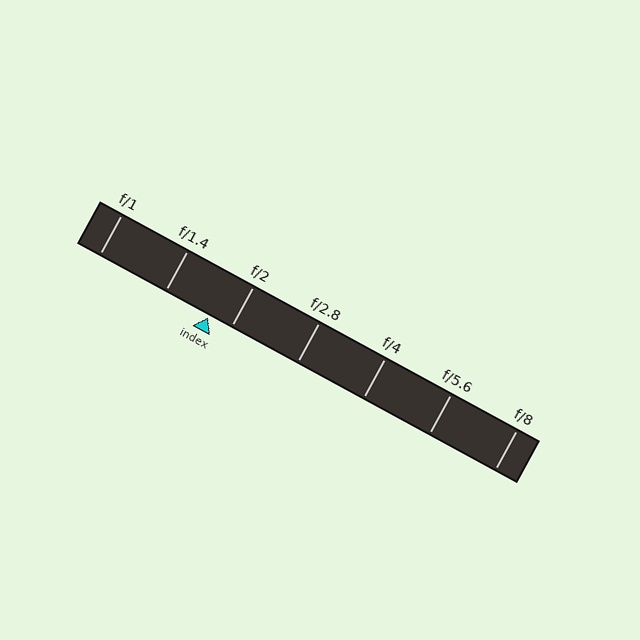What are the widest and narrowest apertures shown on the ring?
The widest aperture shown is f/1 and the narrowest is f/8.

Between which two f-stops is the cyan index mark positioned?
The index mark is between f/1.4 and f/2.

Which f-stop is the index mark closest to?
The index mark is closest to f/2.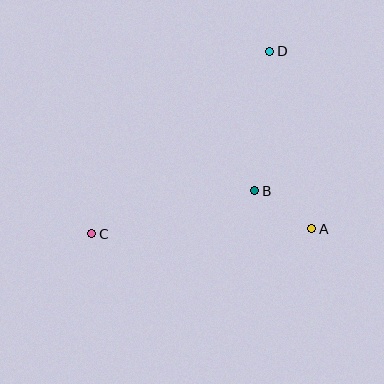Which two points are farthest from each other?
Points C and D are farthest from each other.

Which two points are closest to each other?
Points A and B are closest to each other.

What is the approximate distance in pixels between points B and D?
The distance between B and D is approximately 140 pixels.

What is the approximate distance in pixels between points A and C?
The distance between A and C is approximately 220 pixels.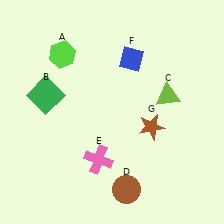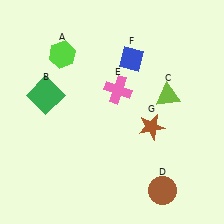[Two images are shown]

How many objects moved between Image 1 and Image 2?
2 objects moved between the two images.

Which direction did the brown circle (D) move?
The brown circle (D) moved right.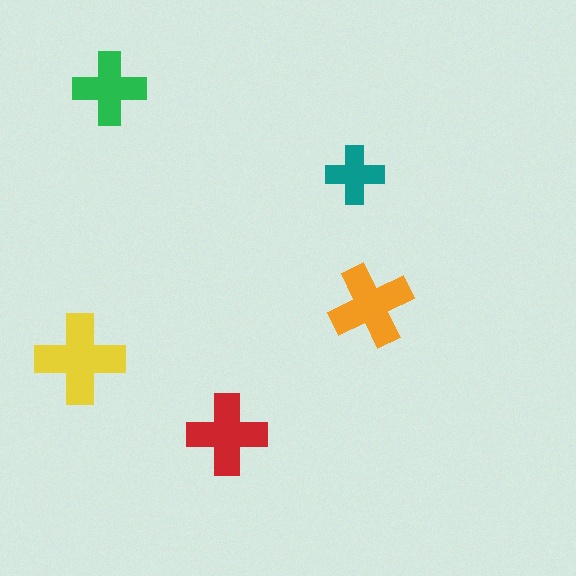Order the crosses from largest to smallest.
the yellow one, the orange one, the red one, the green one, the teal one.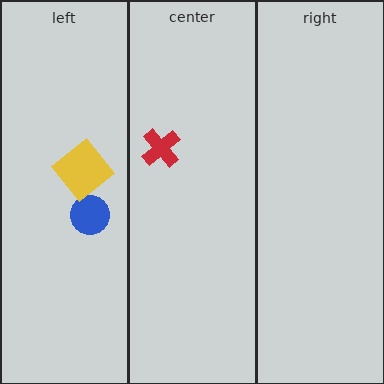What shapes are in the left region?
The blue circle, the yellow diamond.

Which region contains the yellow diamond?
The left region.